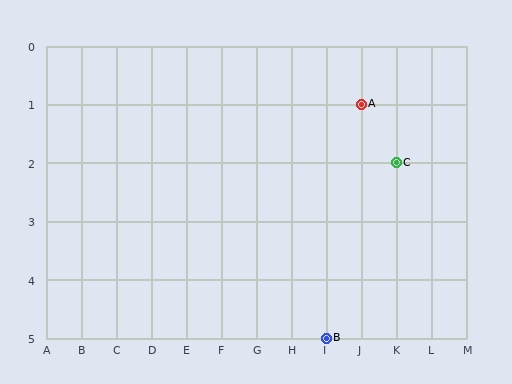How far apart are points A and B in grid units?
Points A and B are 1 column and 4 rows apart (about 4.1 grid units diagonally).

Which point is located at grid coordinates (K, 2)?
Point C is at (K, 2).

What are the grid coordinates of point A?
Point A is at grid coordinates (J, 1).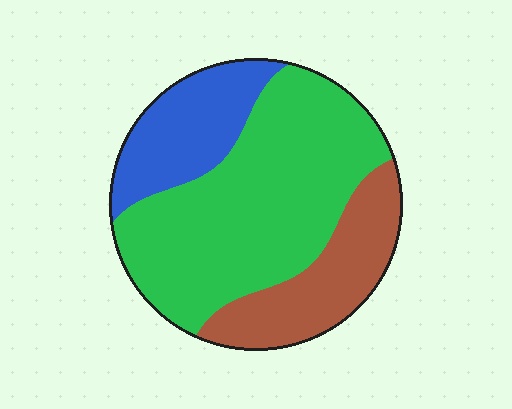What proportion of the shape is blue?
Blue covers around 20% of the shape.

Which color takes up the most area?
Green, at roughly 55%.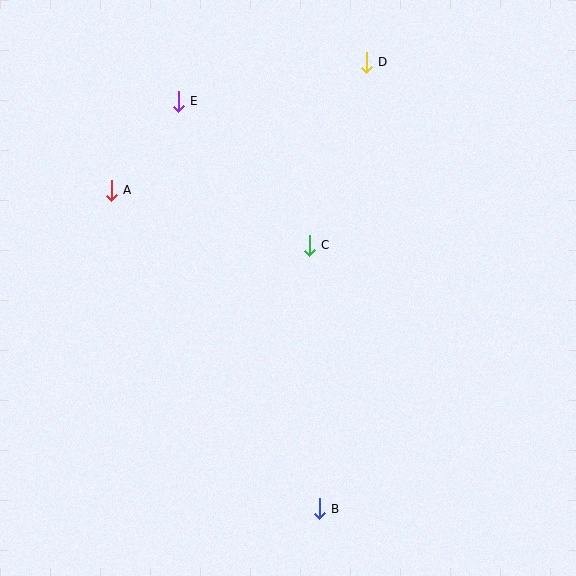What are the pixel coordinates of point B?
Point B is at (319, 509).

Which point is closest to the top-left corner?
Point E is closest to the top-left corner.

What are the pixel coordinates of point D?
Point D is at (366, 62).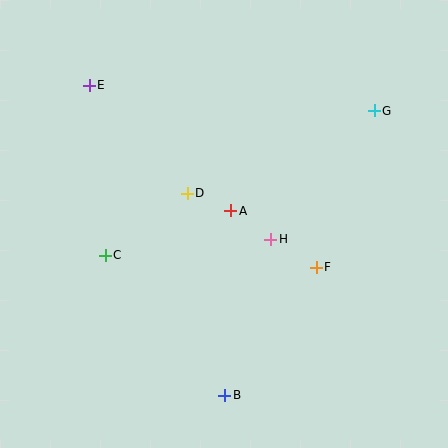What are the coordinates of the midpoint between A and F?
The midpoint between A and F is at (274, 239).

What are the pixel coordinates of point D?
Point D is at (187, 193).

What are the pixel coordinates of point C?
Point C is at (105, 255).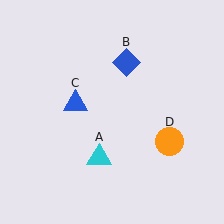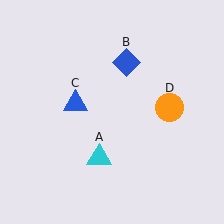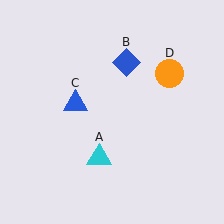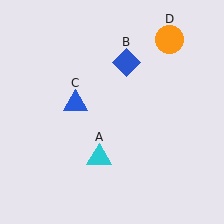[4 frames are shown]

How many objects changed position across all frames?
1 object changed position: orange circle (object D).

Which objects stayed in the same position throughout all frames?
Cyan triangle (object A) and blue diamond (object B) and blue triangle (object C) remained stationary.